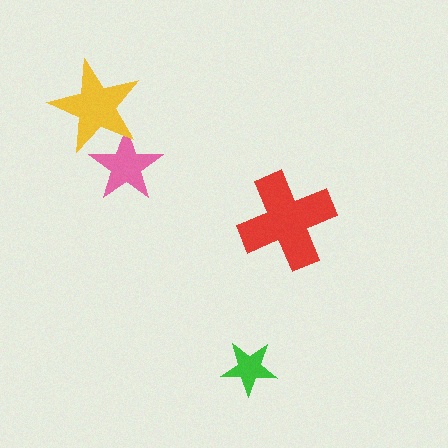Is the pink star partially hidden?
Yes, it is partially covered by another shape.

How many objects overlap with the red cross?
0 objects overlap with the red cross.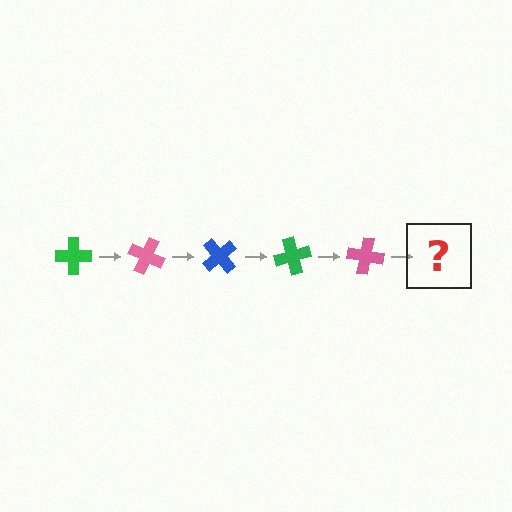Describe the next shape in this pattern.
It should be a blue cross, rotated 125 degrees from the start.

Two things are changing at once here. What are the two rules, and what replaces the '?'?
The two rules are that it rotates 25 degrees each step and the color cycles through green, pink, and blue. The '?' should be a blue cross, rotated 125 degrees from the start.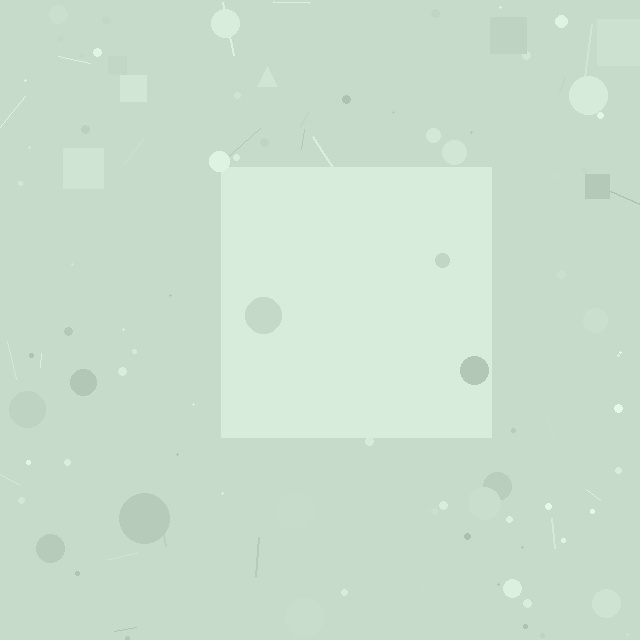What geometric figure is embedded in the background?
A square is embedded in the background.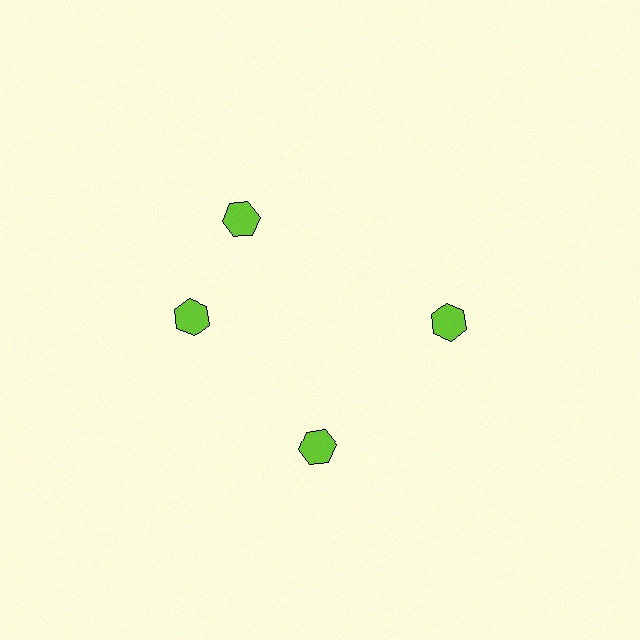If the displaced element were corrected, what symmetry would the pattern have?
It would have 4-fold rotational symmetry — the pattern would map onto itself every 90 degrees.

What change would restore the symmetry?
The symmetry would be restored by rotating it back into even spacing with its neighbors so that all 4 hexagons sit at equal angles and equal distance from the center.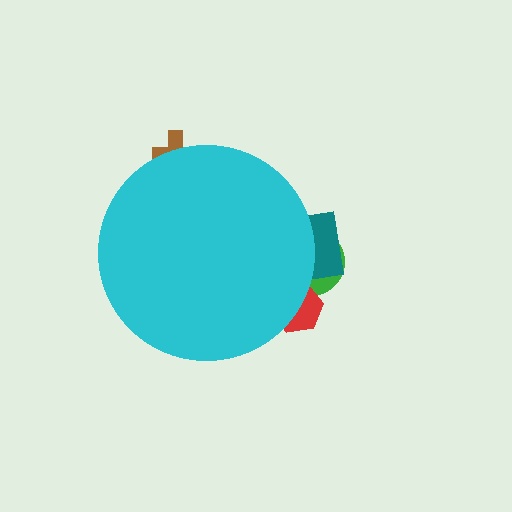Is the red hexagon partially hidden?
Yes, the red hexagon is partially hidden behind the cyan circle.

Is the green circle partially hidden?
Yes, the green circle is partially hidden behind the cyan circle.